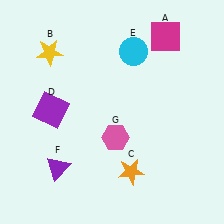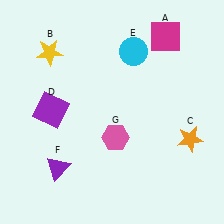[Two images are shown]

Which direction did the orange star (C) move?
The orange star (C) moved right.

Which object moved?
The orange star (C) moved right.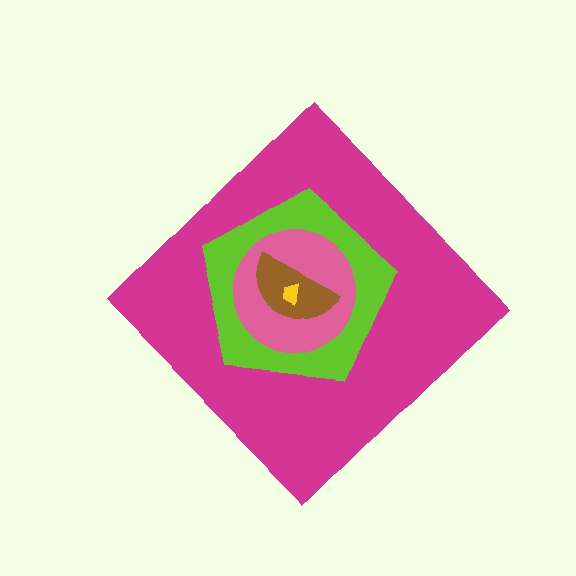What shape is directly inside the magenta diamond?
The lime pentagon.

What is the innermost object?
The yellow trapezoid.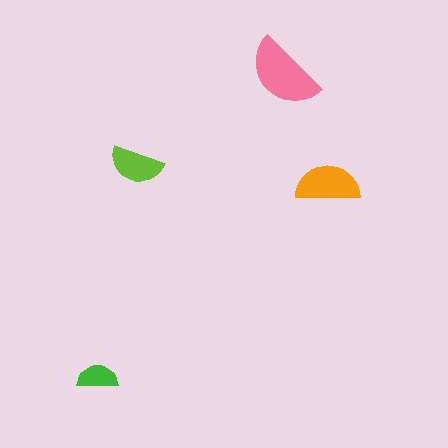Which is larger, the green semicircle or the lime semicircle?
The lime one.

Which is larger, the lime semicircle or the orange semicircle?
The orange one.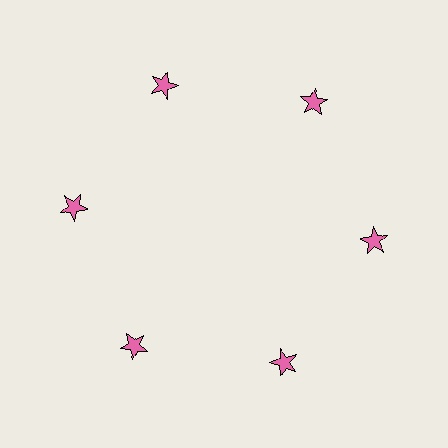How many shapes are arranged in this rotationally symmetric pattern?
There are 6 shapes, arranged in 6 groups of 1.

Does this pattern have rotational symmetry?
Yes, this pattern has 6-fold rotational symmetry. It looks the same after rotating 60 degrees around the center.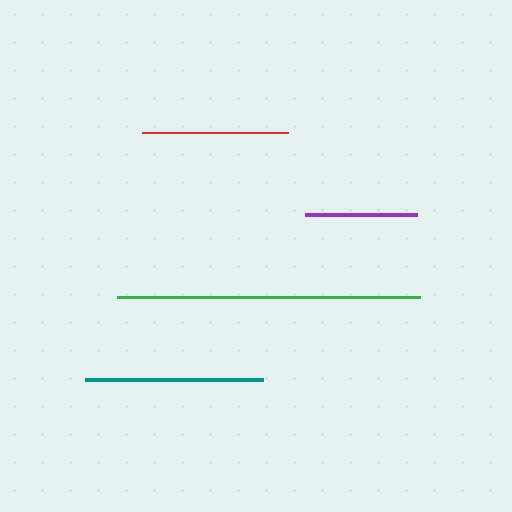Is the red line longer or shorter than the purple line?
The red line is longer than the purple line.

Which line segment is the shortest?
The purple line is the shortest at approximately 112 pixels.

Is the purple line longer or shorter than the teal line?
The teal line is longer than the purple line.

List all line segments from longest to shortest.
From longest to shortest: green, teal, red, purple.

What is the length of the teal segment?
The teal segment is approximately 177 pixels long.